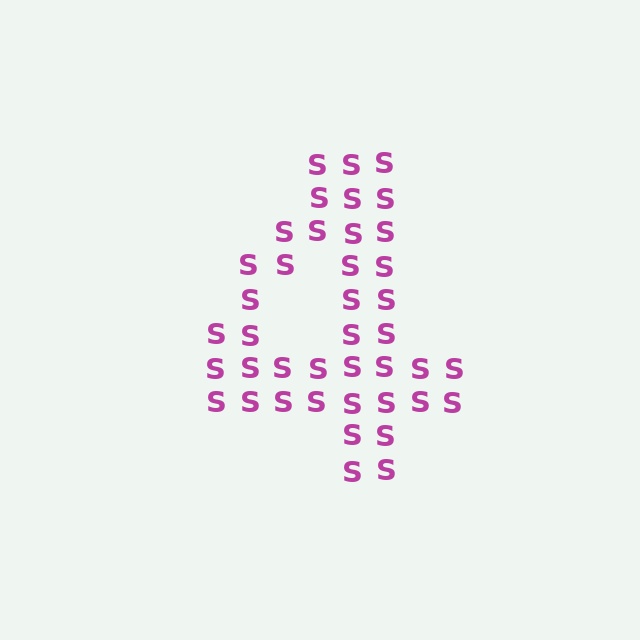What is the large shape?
The large shape is the digit 4.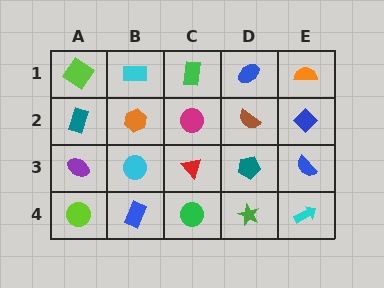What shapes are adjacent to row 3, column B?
An orange hexagon (row 2, column B), a blue rectangle (row 4, column B), a purple ellipse (row 3, column A), a red triangle (row 3, column C).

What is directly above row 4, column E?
A blue semicircle.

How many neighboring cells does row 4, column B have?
3.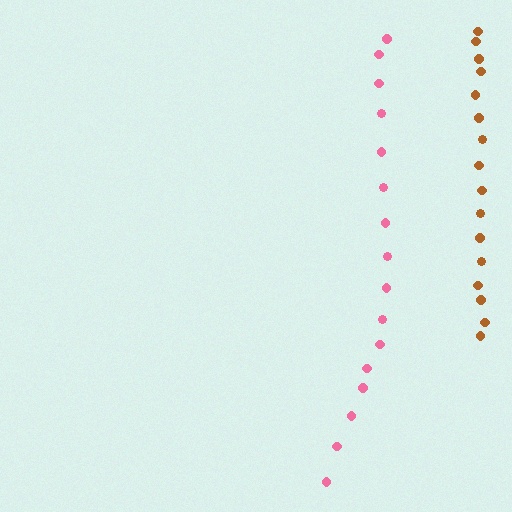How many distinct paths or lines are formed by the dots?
There are 2 distinct paths.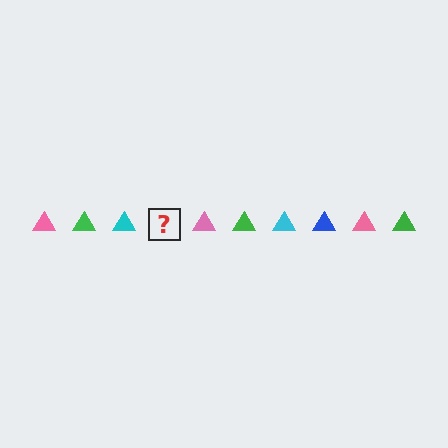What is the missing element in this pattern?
The missing element is a blue triangle.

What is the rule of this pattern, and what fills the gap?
The rule is that the pattern cycles through pink, green, cyan, blue triangles. The gap should be filled with a blue triangle.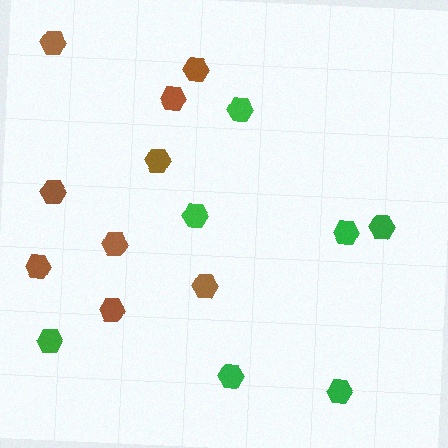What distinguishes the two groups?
There are 2 groups: one group of brown hexagons (9) and one group of green hexagons (7).